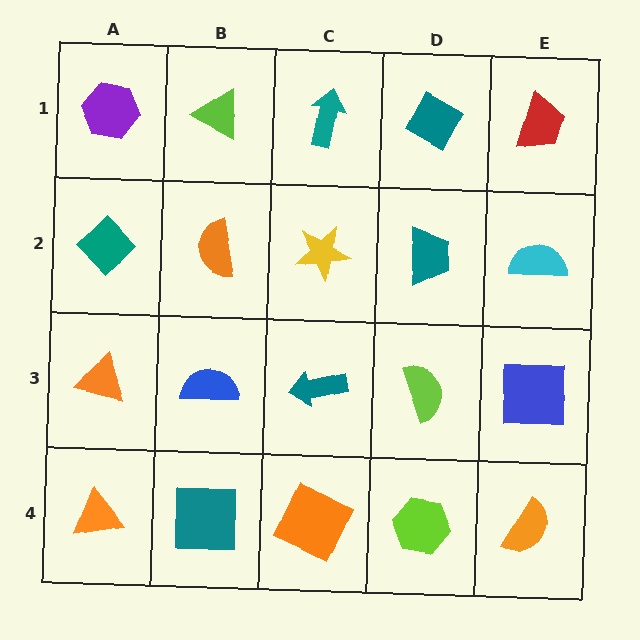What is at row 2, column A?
A teal diamond.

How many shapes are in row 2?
5 shapes.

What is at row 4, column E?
An orange semicircle.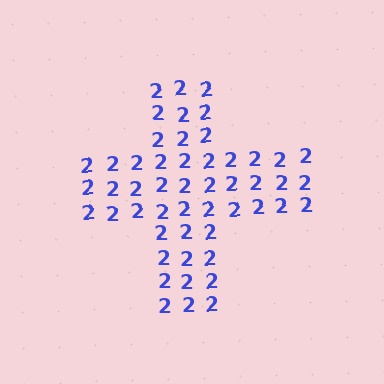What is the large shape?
The large shape is a cross.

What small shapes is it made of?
It is made of small digit 2's.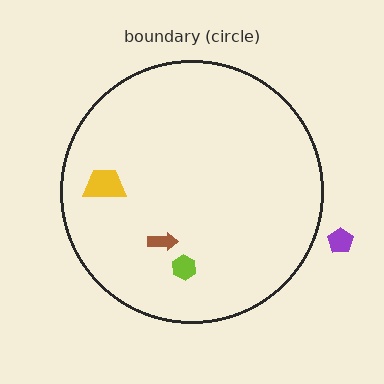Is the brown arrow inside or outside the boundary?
Inside.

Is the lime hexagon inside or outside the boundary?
Inside.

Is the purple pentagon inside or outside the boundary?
Outside.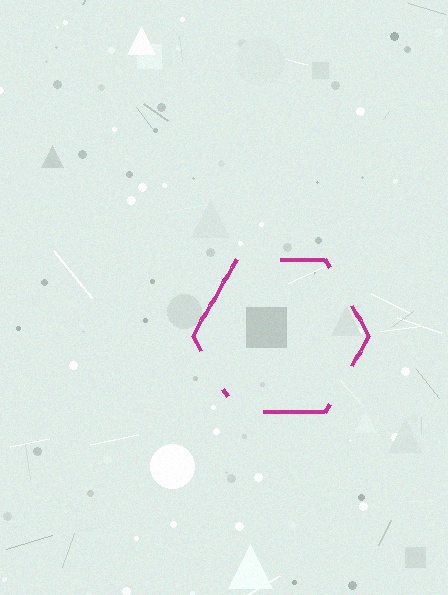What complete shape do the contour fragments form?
The contour fragments form a hexagon.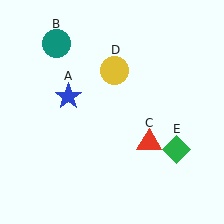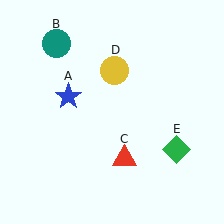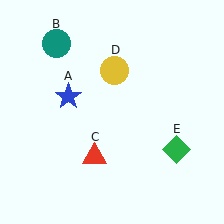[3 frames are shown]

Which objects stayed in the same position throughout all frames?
Blue star (object A) and teal circle (object B) and yellow circle (object D) and green diamond (object E) remained stationary.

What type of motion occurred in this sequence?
The red triangle (object C) rotated clockwise around the center of the scene.